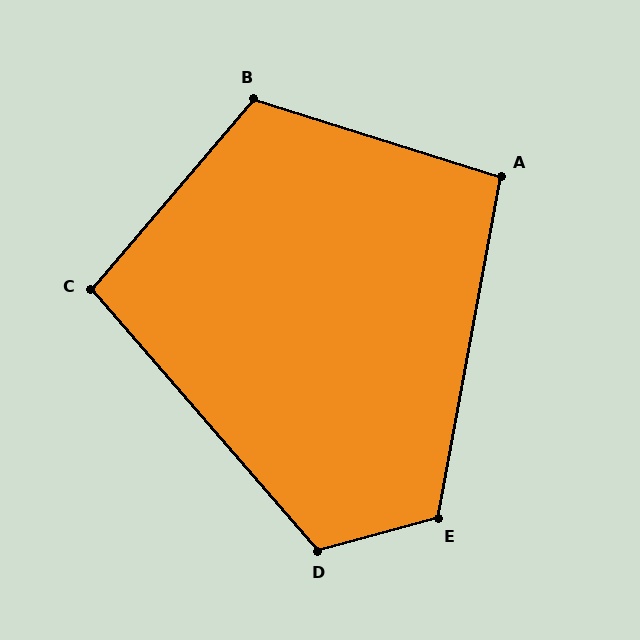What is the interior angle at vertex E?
Approximately 116 degrees (obtuse).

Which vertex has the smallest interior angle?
A, at approximately 97 degrees.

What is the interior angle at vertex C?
Approximately 99 degrees (obtuse).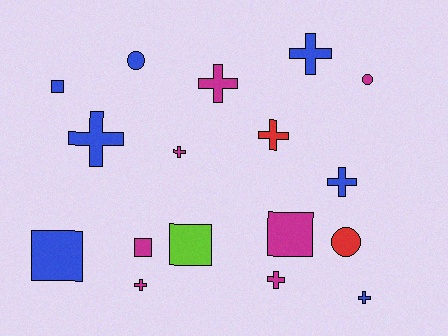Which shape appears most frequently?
Cross, with 9 objects.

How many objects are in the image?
There are 17 objects.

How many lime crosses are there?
There are no lime crosses.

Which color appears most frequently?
Blue, with 7 objects.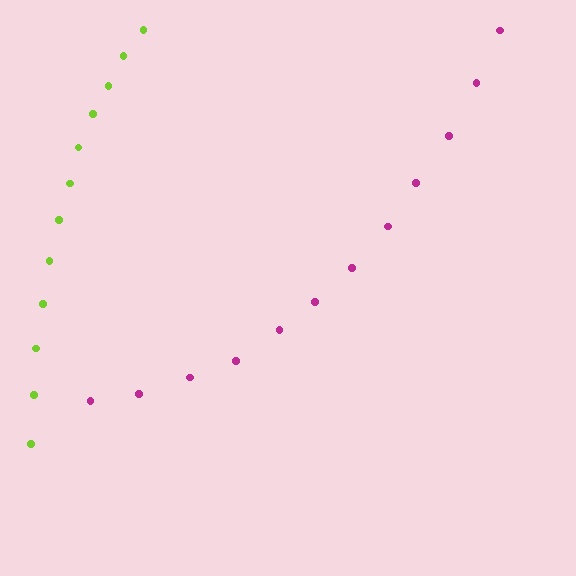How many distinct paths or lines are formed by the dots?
There are 2 distinct paths.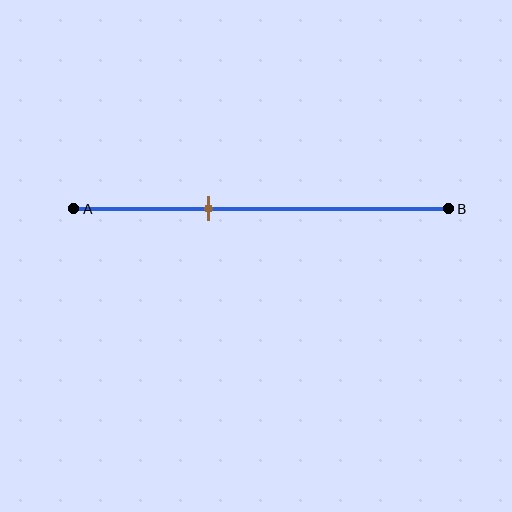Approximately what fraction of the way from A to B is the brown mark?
The brown mark is approximately 35% of the way from A to B.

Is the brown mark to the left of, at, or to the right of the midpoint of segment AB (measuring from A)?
The brown mark is to the left of the midpoint of segment AB.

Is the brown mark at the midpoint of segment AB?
No, the mark is at about 35% from A, not at the 50% midpoint.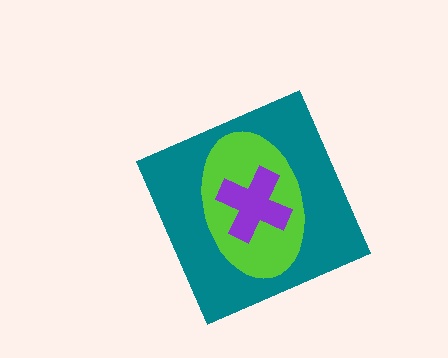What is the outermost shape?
The teal diamond.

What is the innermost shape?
The purple cross.